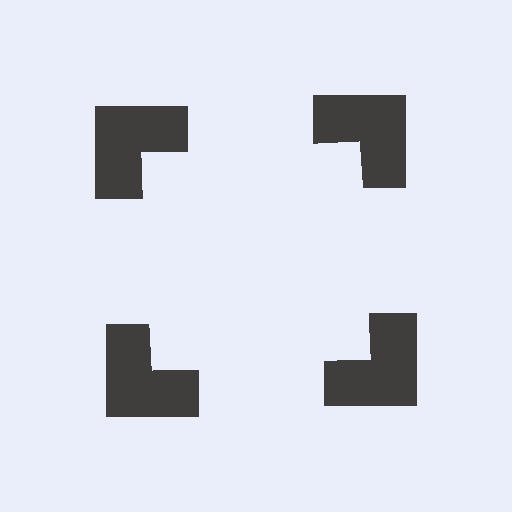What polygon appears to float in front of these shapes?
An illusory square — its edges are inferred from the aligned wedge cuts in the notched squares, not physically drawn.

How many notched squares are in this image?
There are 4 — one at each vertex of the illusory square.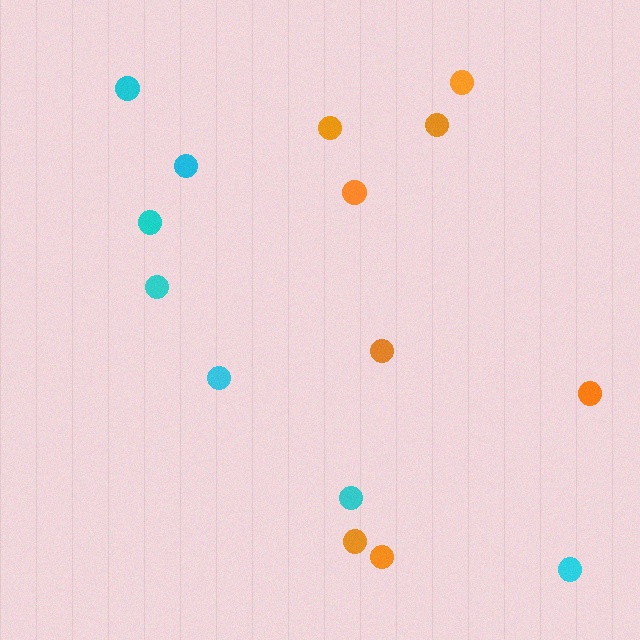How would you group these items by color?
There are 2 groups: one group of cyan circles (7) and one group of orange circles (8).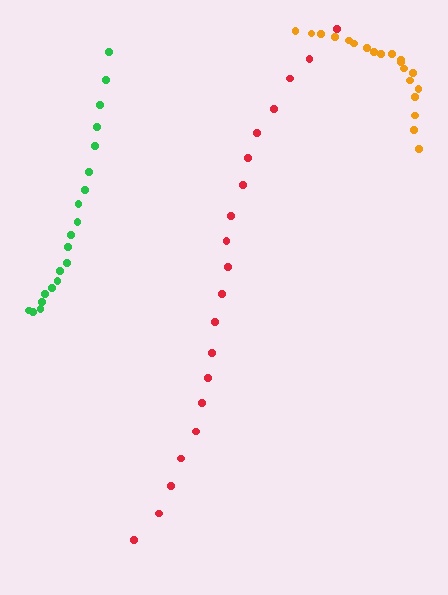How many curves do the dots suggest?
There are 3 distinct paths.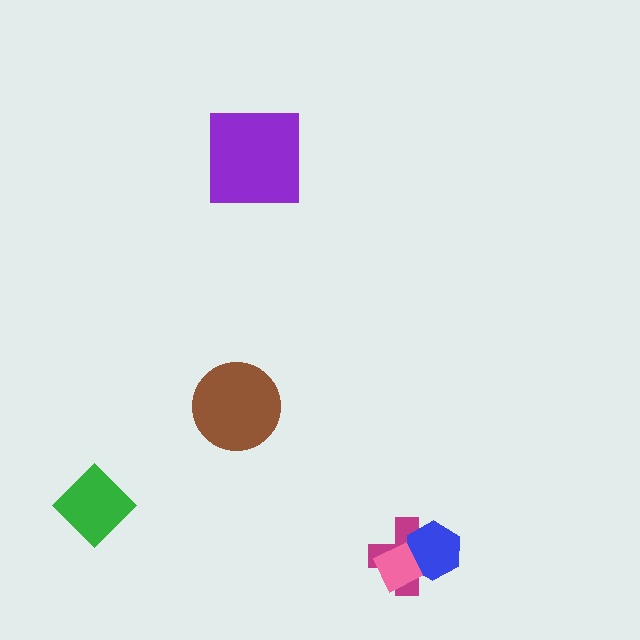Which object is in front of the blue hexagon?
The pink diamond is in front of the blue hexagon.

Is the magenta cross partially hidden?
Yes, it is partially covered by another shape.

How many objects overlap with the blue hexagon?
2 objects overlap with the blue hexagon.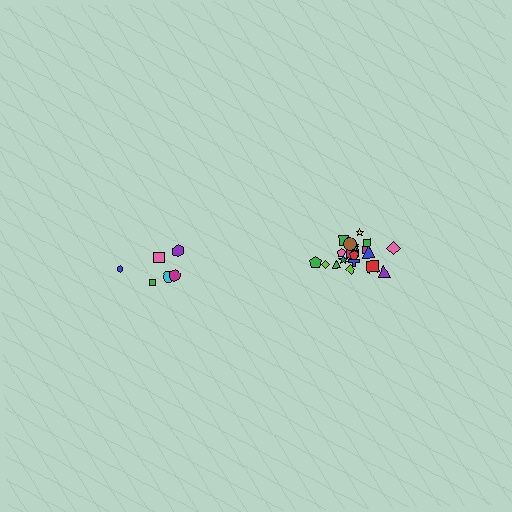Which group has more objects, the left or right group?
The right group.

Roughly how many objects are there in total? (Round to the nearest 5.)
Roughly 30 objects in total.